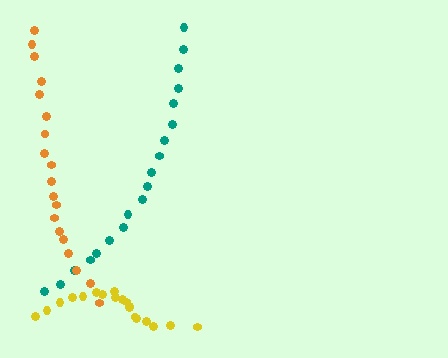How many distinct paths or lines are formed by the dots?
There are 3 distinct paths.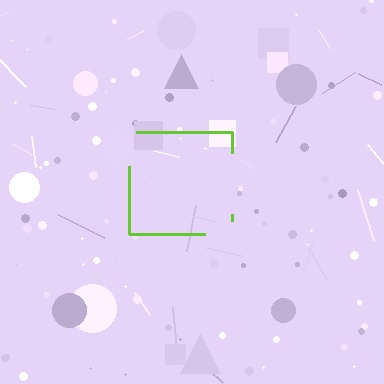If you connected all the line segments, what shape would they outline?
They would outline a square.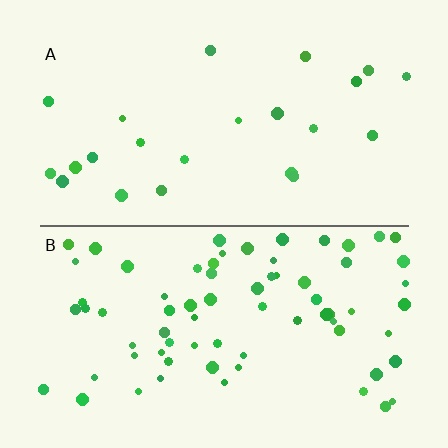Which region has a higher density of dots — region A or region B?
B (the bottom).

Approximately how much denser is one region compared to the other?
Approximately 3.1× — region B over region A.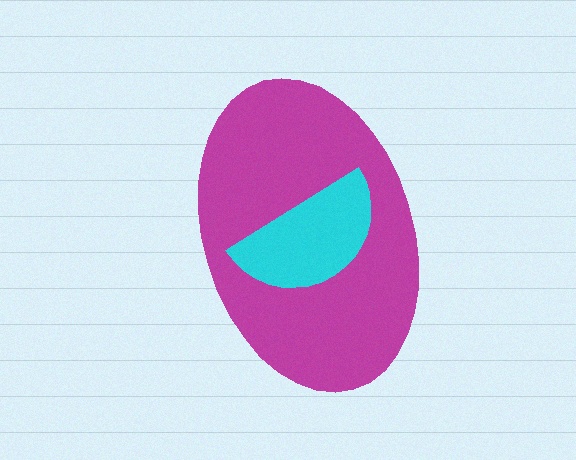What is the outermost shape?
The magenta ellipse.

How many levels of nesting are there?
2.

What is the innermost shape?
The cyan semicircle.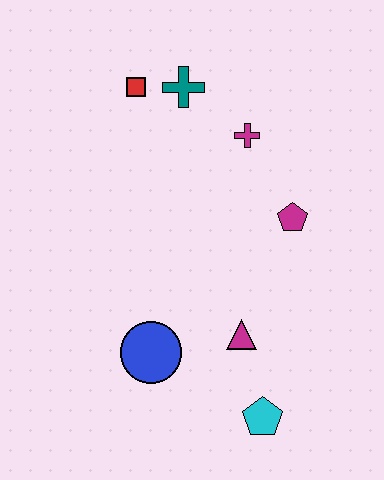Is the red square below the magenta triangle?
No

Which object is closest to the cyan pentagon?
The magenta triangle is closest to the cyan pentagon.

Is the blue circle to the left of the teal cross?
Yes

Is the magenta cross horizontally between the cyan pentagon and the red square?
Yes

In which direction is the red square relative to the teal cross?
The red square is to the left of the teal cross.